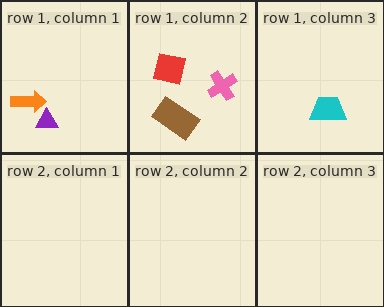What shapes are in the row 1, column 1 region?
The orange arrow, the purple triangle.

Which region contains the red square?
The row 1, column 2 region.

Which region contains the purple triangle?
The row 1, column 1 region.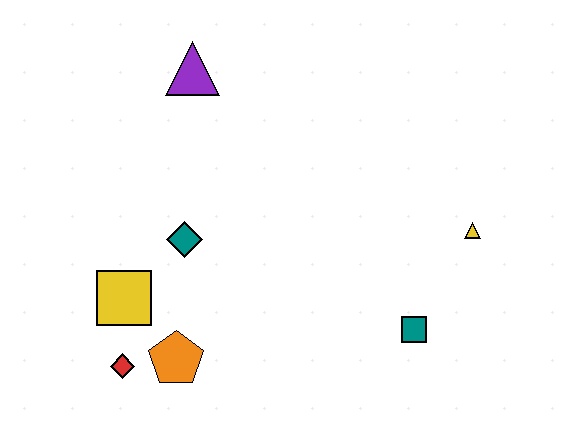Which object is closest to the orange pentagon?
The red diamond is closest to the orange pentagon.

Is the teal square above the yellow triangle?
No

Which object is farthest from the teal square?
The purple triangle is farthest from the teal square.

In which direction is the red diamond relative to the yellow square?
The red diamond is below the yellow square.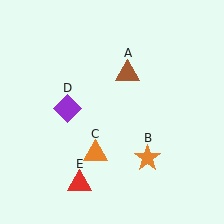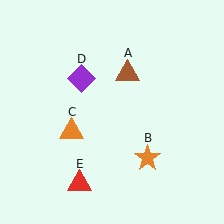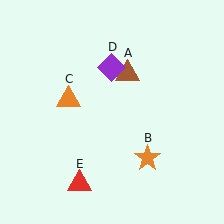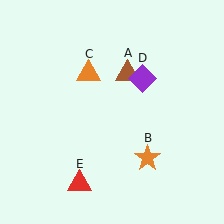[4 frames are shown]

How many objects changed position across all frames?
2 objects changed position: orange triangle (object C), purple diamond (object D).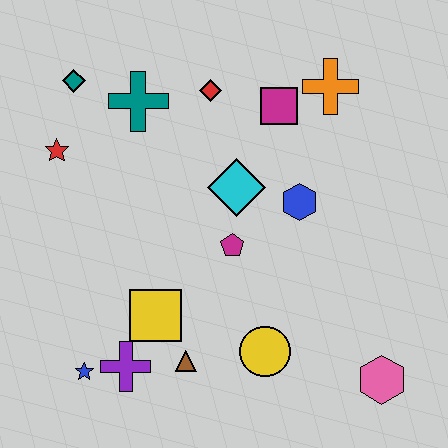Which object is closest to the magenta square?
The orange cross is closest to the magenta square.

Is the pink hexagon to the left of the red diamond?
No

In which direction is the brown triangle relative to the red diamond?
The brown triangle is below the red diamond.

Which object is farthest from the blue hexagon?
The blue star is farthest from the blue hexagon.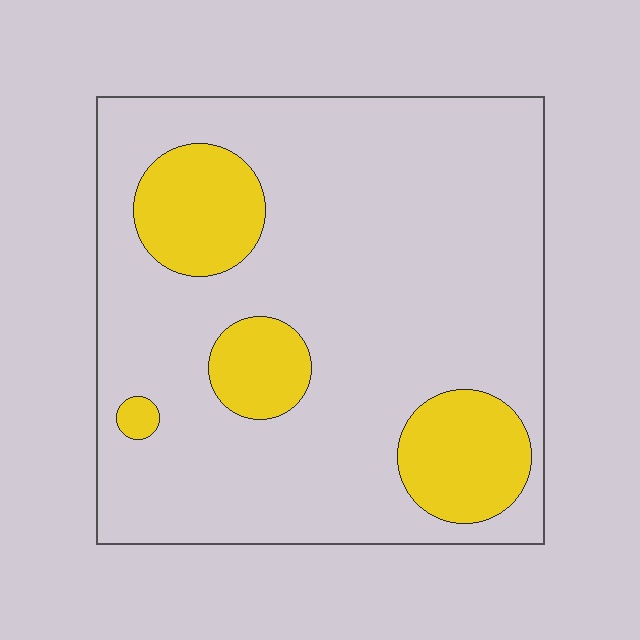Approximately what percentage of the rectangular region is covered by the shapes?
Approximately 20%.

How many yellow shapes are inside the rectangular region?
4.